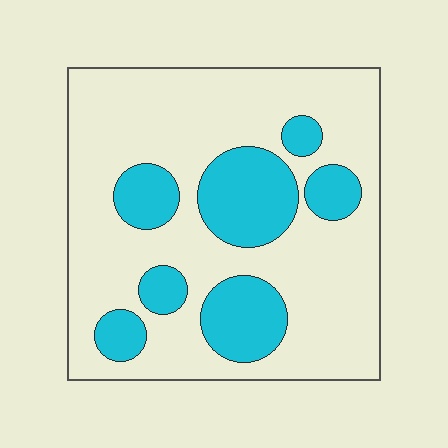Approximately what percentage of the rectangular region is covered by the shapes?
Approximately 25%.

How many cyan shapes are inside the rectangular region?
7.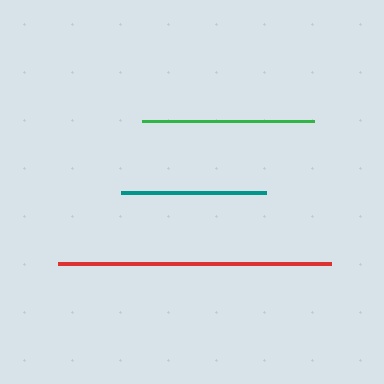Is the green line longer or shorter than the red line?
The red line is longer than the green line.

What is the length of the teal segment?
The teal segment is approximately 145 pixels long.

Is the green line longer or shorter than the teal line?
The green line is longer than the teal line.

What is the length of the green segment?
The green segment is approximately 172 pixels long.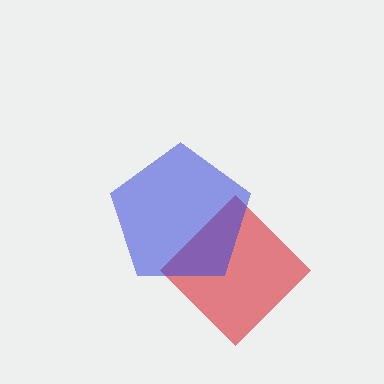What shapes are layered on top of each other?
The layered shapes are: a red diamond, a blue pentagon.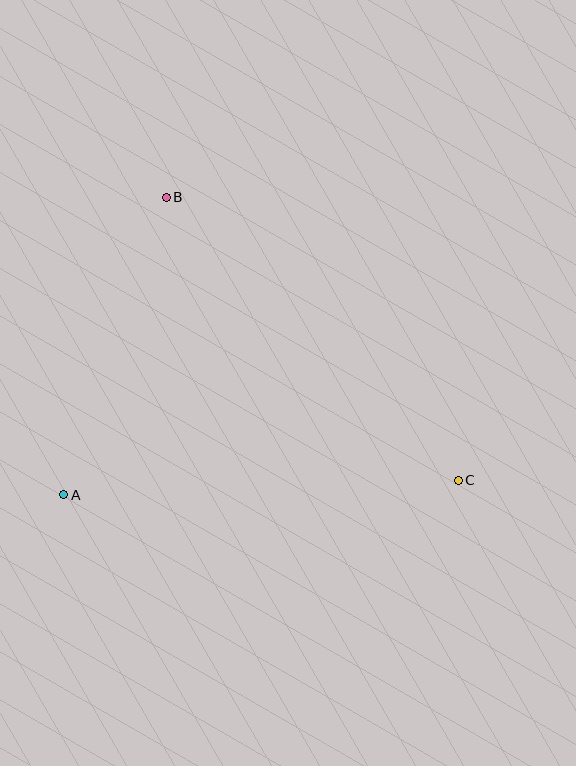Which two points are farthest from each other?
Points B and C are farthest from each other.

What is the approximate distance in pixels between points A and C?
The distance between A and C is approximately 395 pixels.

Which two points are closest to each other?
Points A and B are closest to each other.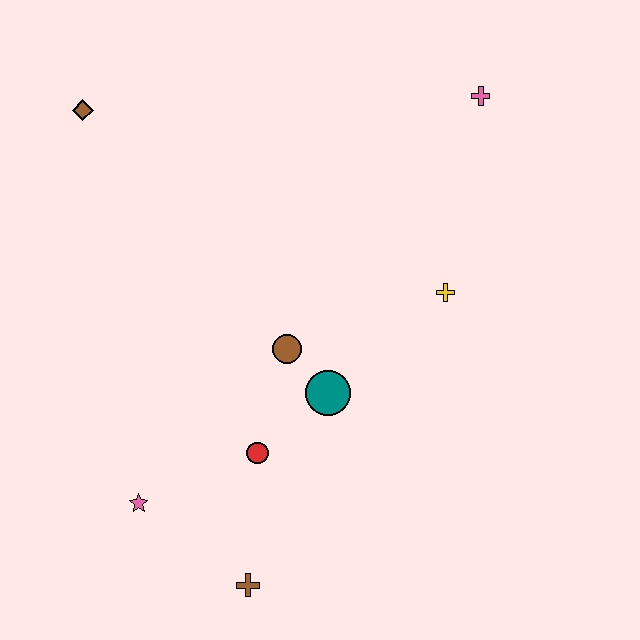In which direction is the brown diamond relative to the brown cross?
The brown diamond is above the brown cross.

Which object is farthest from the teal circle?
The brown diamond is farthest from the teal circle.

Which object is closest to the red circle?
The teal circle is closest to the red circle.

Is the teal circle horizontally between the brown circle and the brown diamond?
No